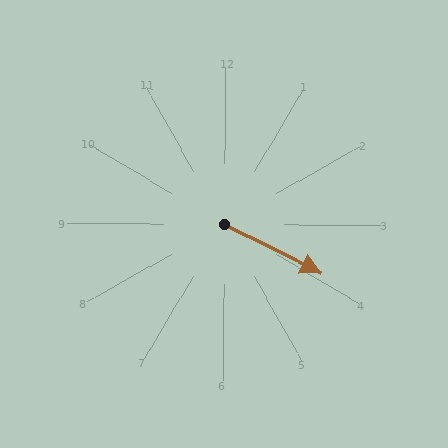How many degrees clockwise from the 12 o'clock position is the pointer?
Approximately 116 degrees.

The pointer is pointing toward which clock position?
Roughly 4 o'clock.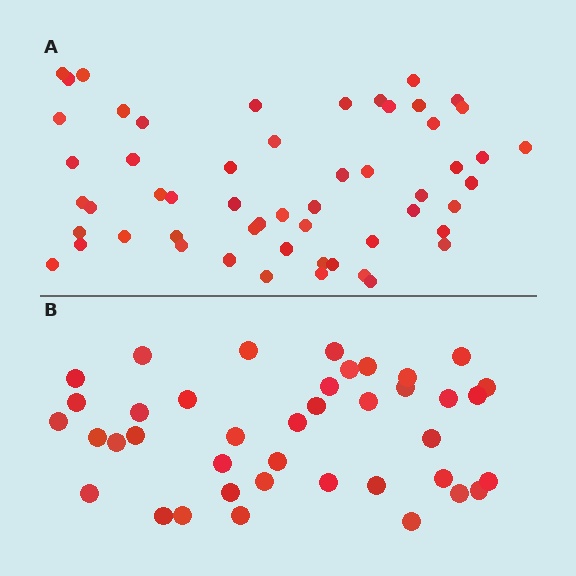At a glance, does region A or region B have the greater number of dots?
Region A (the top region) has more dots.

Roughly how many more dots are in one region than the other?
Region A has approximately 15 more dots than region B.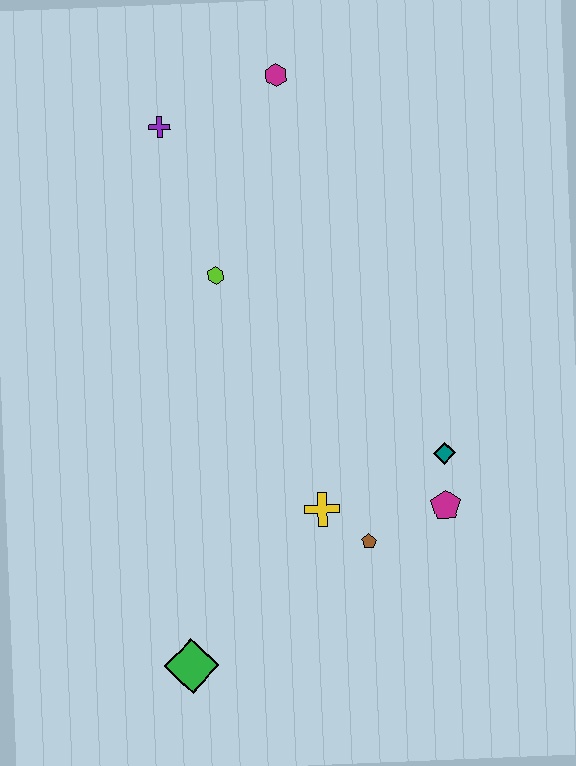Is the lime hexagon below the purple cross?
Yes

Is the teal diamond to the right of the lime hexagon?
Yes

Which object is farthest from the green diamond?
The magenta hexagon is farthest from the green diamond.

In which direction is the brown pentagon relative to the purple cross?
The brown pentagon is below the purple cross.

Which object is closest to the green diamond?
The yellow cross is closest to the green diamond.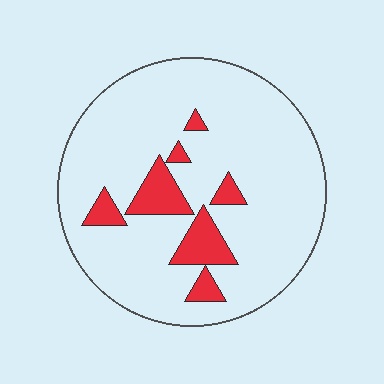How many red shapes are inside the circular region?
7.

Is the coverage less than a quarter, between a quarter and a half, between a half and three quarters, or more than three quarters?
Less than a quarter.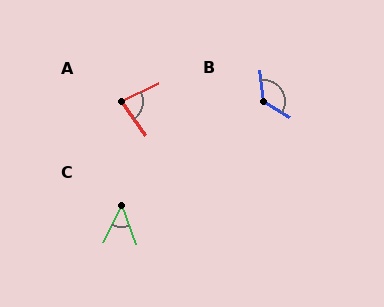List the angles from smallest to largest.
C (46°), A (79°), B (127°).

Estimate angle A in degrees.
Approximately 79 degrees.